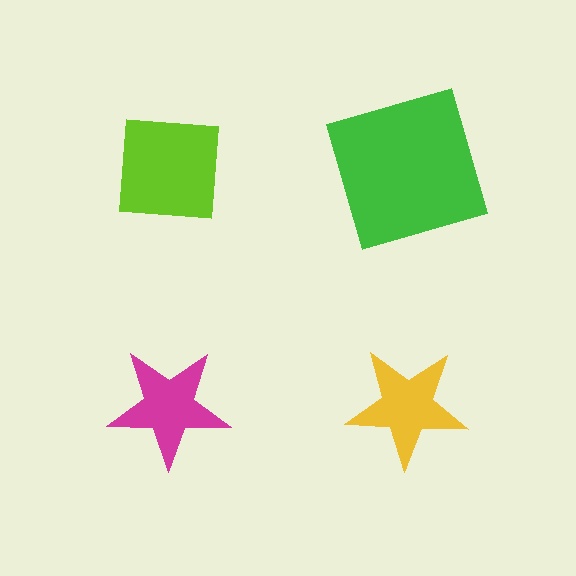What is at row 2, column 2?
A yellow star.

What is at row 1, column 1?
A lime square.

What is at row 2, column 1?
A magenta star.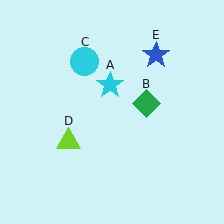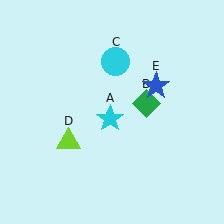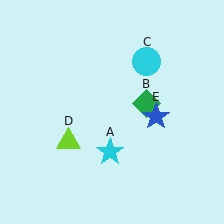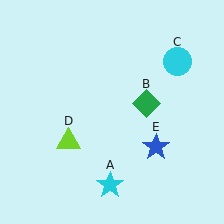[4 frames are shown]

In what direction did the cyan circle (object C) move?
The cyan circle (object C) moved right.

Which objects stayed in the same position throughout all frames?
Green diamond (object B) and lime triangle (object D) remained stationary.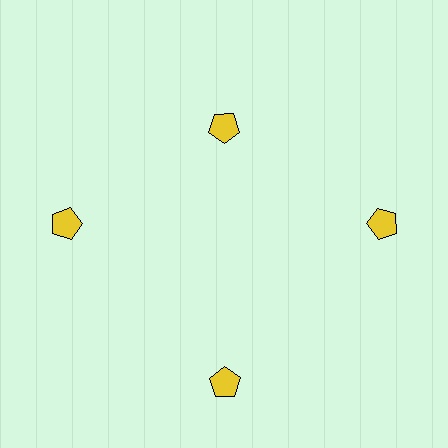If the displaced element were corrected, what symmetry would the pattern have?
It would have 4-fold rotational symmetry — the pattern would map onto itself every 90 degrees.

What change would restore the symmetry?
The symmetry would be restored by moving it outward, back onto the ring so that all 4 pentagons sit at equal angles and equal distance from the center.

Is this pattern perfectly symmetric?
No. The 4 yellow pentagons are arranged in a ring, but one element near the 12 o'clock position is pulled inward toward the center, breaking the 4-fold rotational symmetry.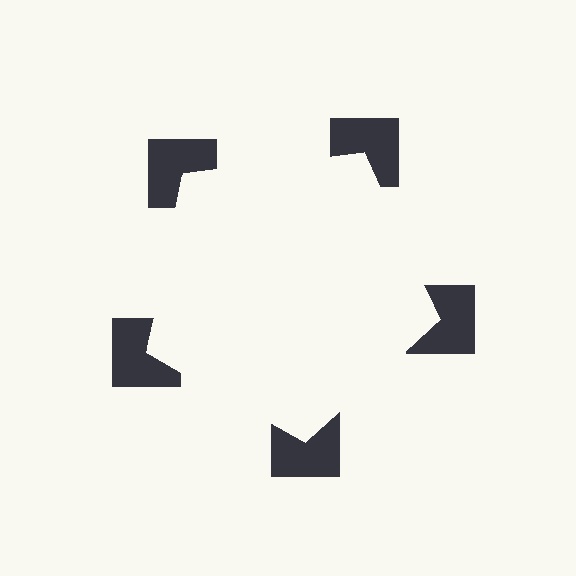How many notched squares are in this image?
There are 5 — one at each vertex of the illusory pentagon.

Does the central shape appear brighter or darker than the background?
It typically appears slightly brighter than the background, even though no actual brightness change is drawn.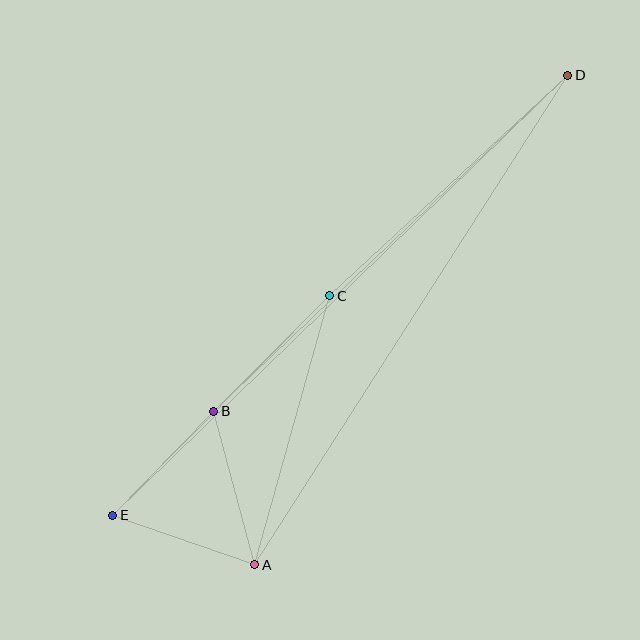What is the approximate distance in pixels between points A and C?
The distance between A and C is approximately 279 pixels.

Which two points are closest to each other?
Points B and E are closest to each other.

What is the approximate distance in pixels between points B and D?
The distance between B and D is approximately 488 pixels.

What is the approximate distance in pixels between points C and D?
The distance between C and D is approximately 324 pixels.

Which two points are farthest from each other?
Points D and E are farthest from each other.